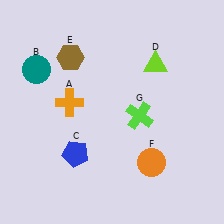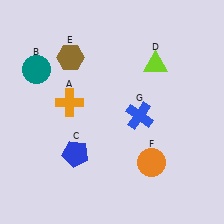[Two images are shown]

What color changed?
The cross (G) changed from lime in Image 1 to blue in Image 2.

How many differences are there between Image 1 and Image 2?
There is 1 difference between the two images.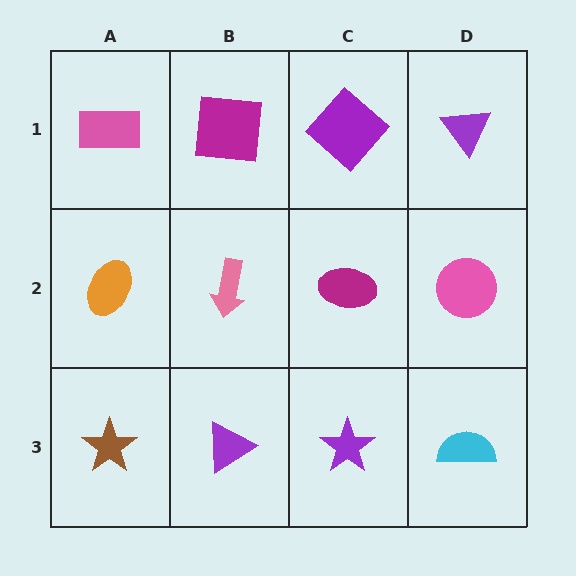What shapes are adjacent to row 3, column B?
A pink arrow (row 2, column B), a brown star (row 3, column A), a purple star (row 3, column C).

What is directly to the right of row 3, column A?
A purple triangle.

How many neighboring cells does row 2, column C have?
4.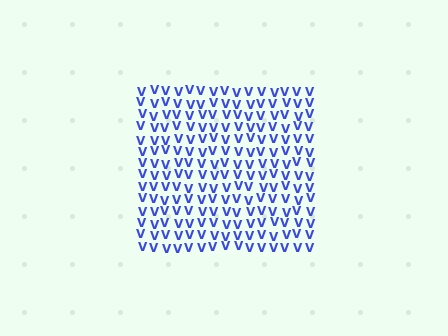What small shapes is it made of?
It is made of small letter V's.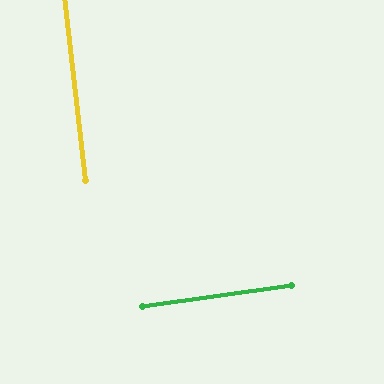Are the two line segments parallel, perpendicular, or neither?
Perpendicular — they meet at approximately 89°.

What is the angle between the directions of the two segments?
Approximately 89 degrees.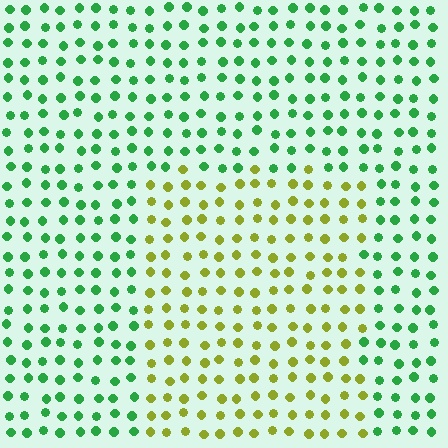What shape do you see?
I see a rectangle.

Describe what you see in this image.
The image is filled with small green elements in a uniform arrangement. A rectangle-shaped region is visible where the elements are tinted to a slightly different hue, forming a subtle color boundary.